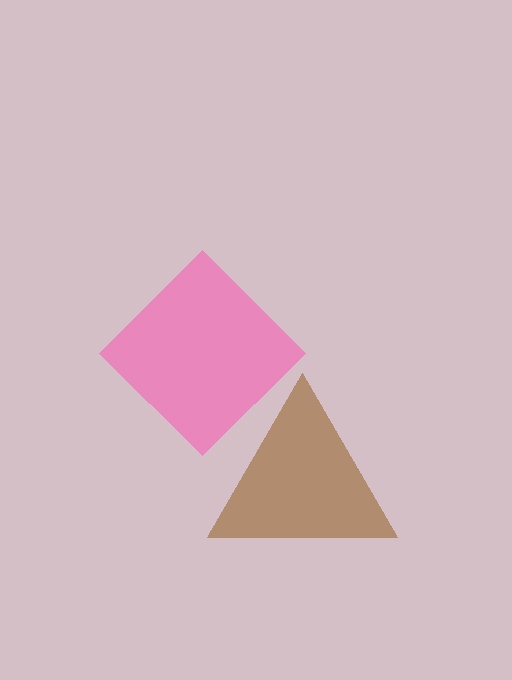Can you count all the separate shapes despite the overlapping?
Yes, there are 2 separate shapes.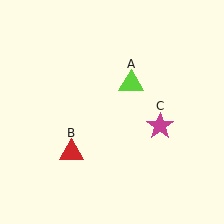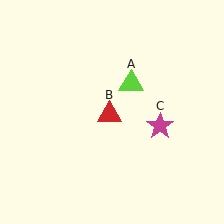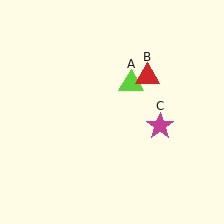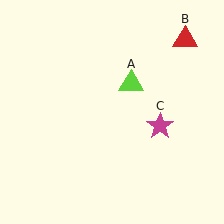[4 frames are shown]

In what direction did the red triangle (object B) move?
The red triangle (object B) moved up and to the right.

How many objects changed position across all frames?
1 object changed position: red triangle (object B).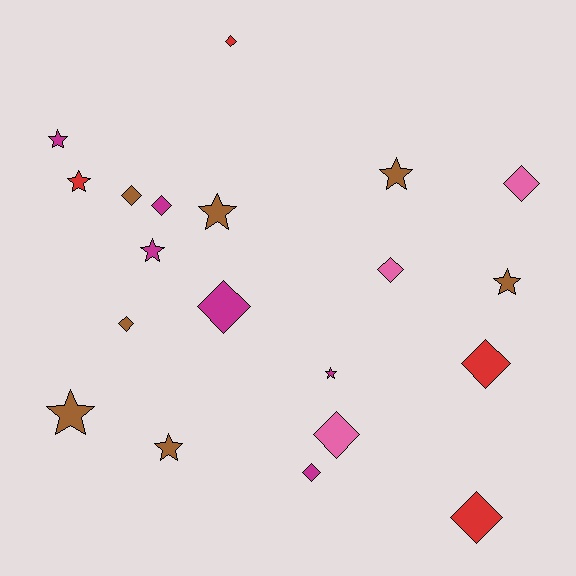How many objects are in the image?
There are 20 objects.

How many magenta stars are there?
There are 3 magenta stars.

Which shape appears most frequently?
Diamond, with 11 objects.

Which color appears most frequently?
Brown, with 7 objects.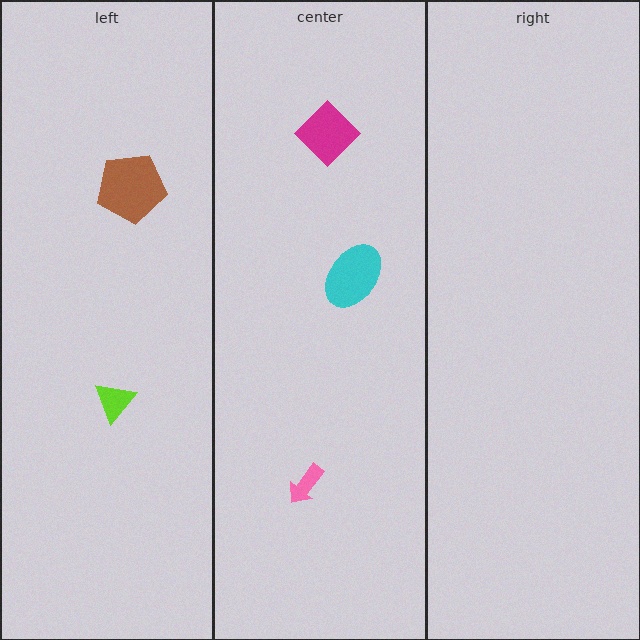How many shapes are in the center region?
3.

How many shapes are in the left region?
2.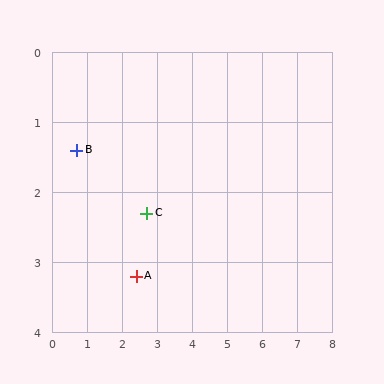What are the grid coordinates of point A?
Point A is at approximately (2.4, 3.2).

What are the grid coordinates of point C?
Point C is at approximately (2.7, 2.3).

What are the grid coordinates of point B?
Point B is at approximately (0.7, 1.4).